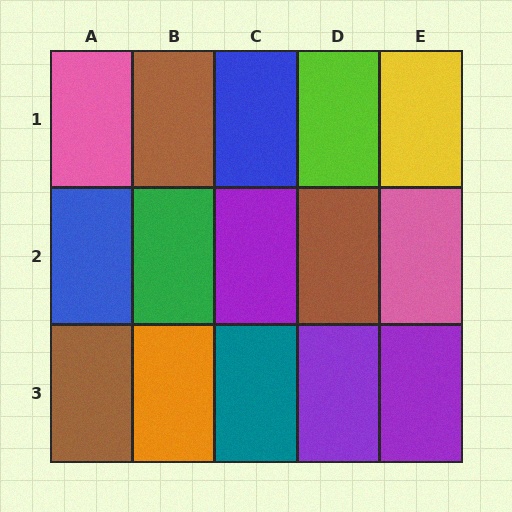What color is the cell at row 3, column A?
Brown.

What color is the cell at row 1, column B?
Brown.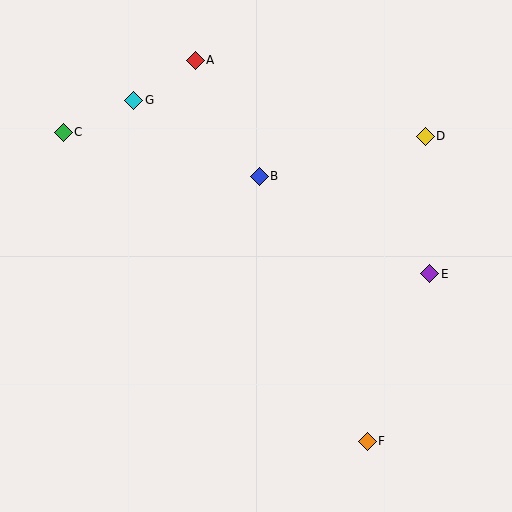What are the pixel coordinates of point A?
Point A is at (195, 60).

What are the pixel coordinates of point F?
Point F is at (367, 441).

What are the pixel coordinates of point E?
Point E is at (430, 274).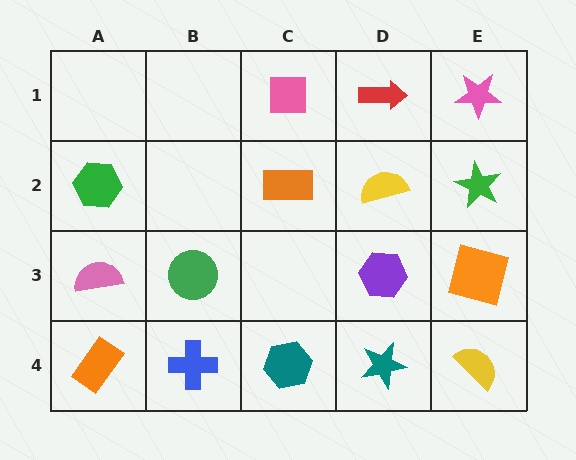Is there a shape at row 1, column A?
No, that cell is empty.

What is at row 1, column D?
A red arrow.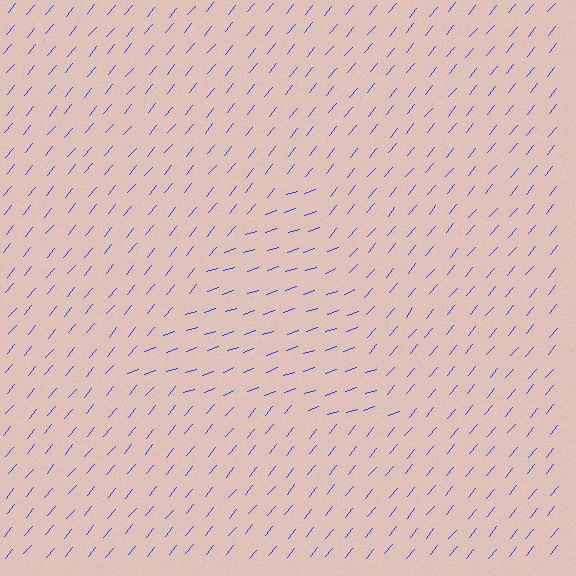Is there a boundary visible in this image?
Yes, there is a texture boundary formed by a change in line orientation.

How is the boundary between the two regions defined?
The boundary is defined purely by a change in line orientation (approximately 31 degrees difference). All lines are the same color and thickness.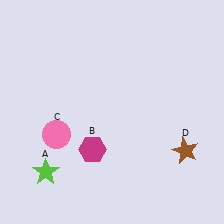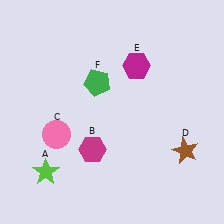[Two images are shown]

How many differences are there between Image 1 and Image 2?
There are 2 differences between the two images.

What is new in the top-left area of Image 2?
A green pentagon (F) was added in the top-left area of Image 2.